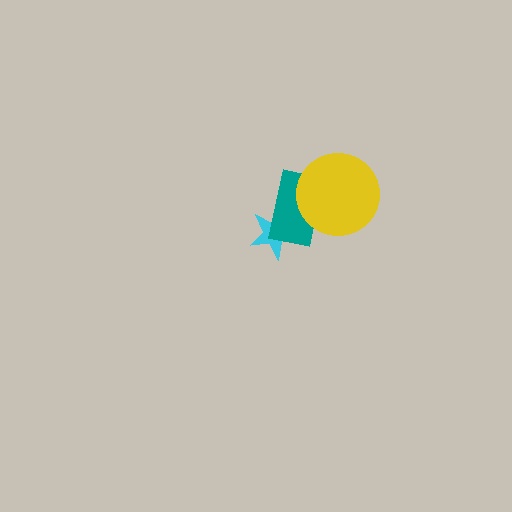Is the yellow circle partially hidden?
No, no other shape covers it.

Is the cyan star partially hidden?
Yes, it is partially covered by another shape.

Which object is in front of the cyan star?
The teal rectangle is in front of the cyan star.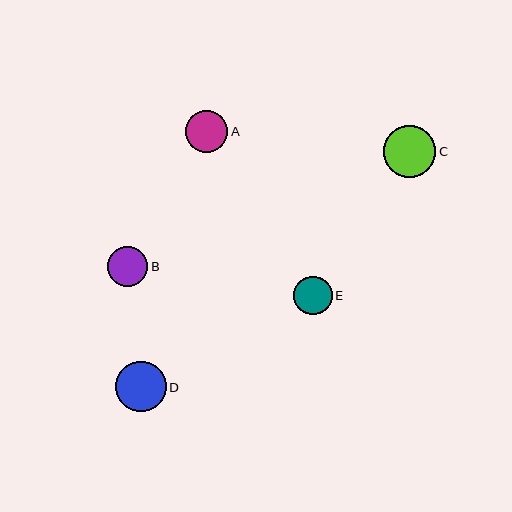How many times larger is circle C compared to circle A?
Circle C is approximately 1.2 times the size of circle A.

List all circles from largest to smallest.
From largest to smallest: C, D, A, B, E.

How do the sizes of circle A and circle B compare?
Circle A and circle B are approximately the same size.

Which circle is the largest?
Circle C is the largest with a size of approximately 52 pixels.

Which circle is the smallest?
Circle E is the smallest with a size of approximately 39 pixels.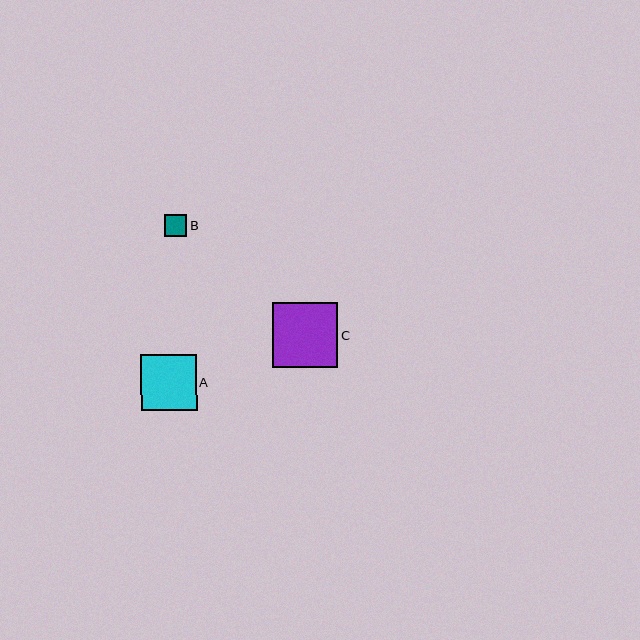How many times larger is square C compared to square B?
Square C is approximately 2.9 times the size of square B.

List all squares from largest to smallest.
From largest to smallest: C, A, B.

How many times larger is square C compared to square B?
Square C is approximately 2.9 times the size of square B.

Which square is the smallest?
Square B is the smallest with a size of approximately 22 pixels.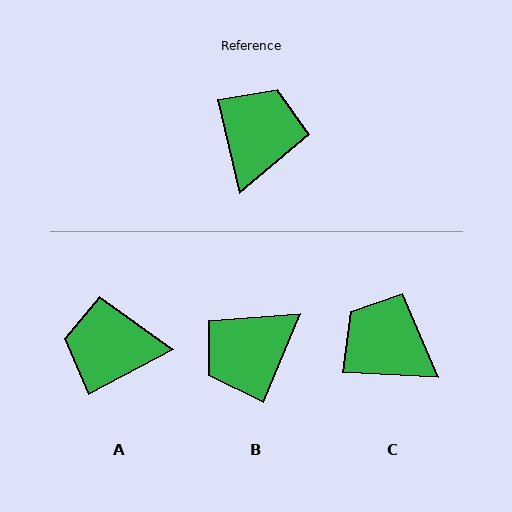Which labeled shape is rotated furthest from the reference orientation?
B, about 145 degrees away.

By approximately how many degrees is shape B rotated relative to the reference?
Approximately 145 degrees counter-clockwise.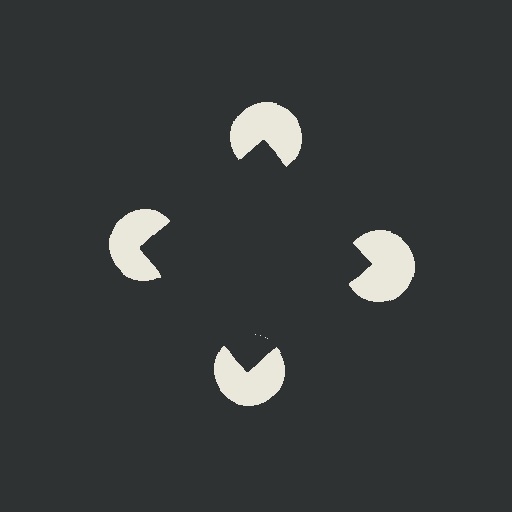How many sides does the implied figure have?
4 sides.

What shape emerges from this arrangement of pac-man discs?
An illusory square — its edges are inferred from the aligned wedge cuts in the pac-man discs, not physically drawn.